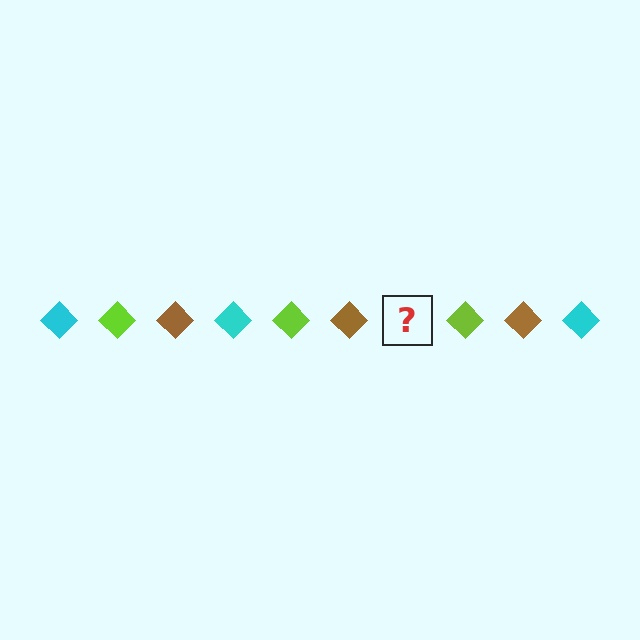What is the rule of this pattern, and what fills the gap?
The rule is that the pattern cycles through cyan, lime, brown diamonds. The gap should be filled with a cyan diamond.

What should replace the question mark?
The question mark should be replaced with a cyan diamond.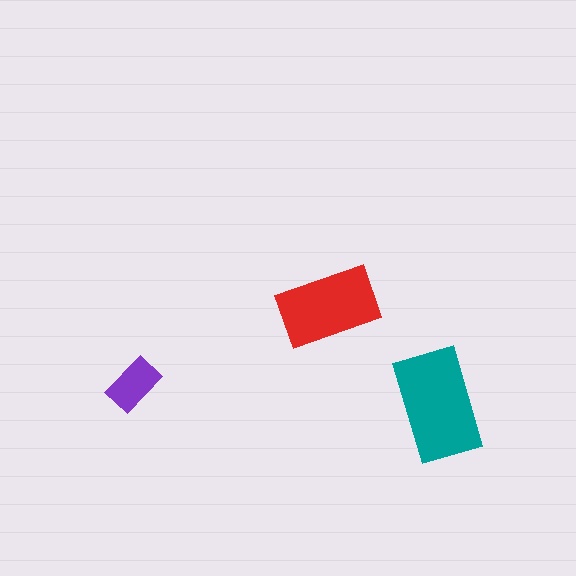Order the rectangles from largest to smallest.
the teal one, the red one, the purple one.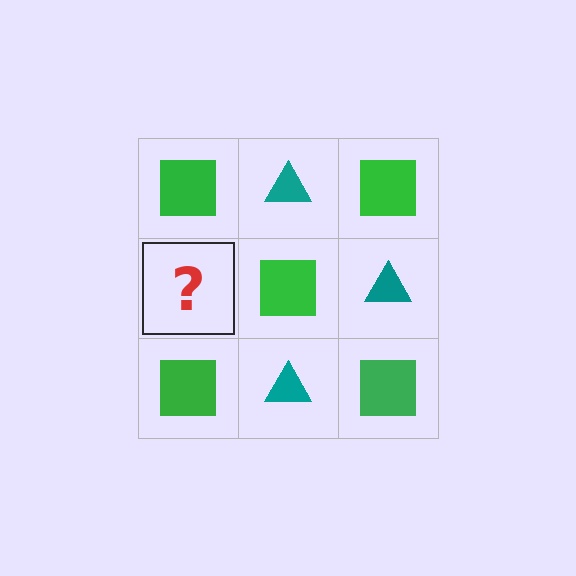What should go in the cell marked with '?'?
The missing cell should contain a teal triangle.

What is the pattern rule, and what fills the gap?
The rule is that it alternates green square and teal triangle in a checkerboard pattern. The gap should be filled with a teal triangle.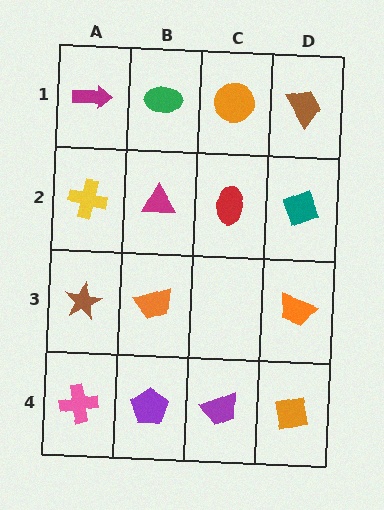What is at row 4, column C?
A purple trapezoid.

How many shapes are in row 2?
4 shapes.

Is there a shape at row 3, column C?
No, that cell is empty.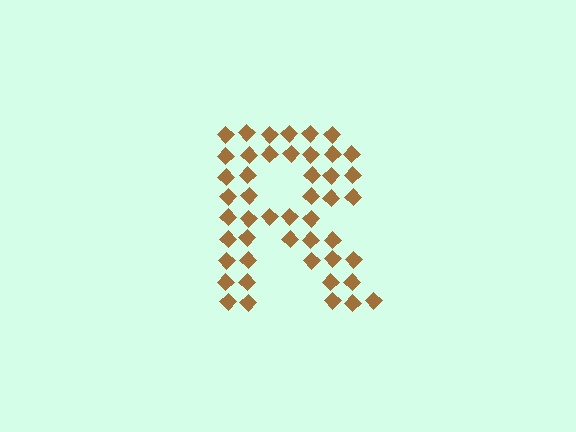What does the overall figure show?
The overall figure shows the letter R.